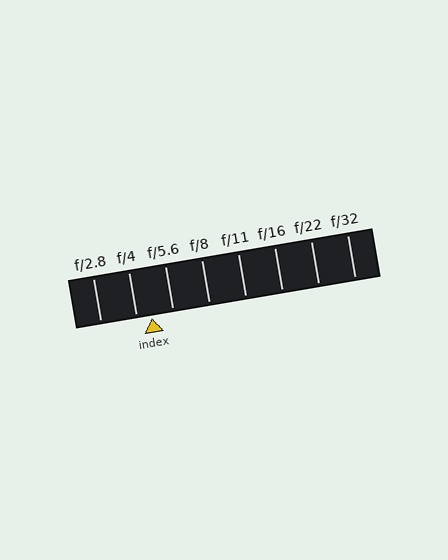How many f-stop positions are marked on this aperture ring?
There are 8 f-stop positions marked.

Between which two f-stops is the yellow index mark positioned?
The index mark is between f/4 and f/5.6.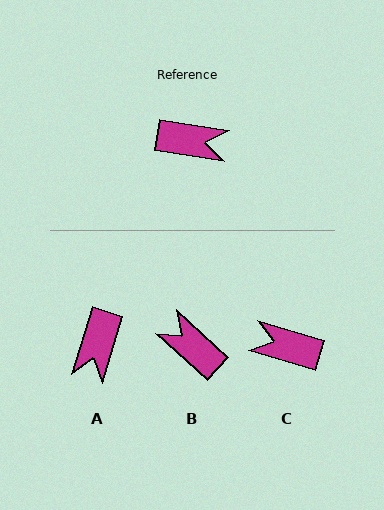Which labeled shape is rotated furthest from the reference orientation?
C, about 173 degrees away.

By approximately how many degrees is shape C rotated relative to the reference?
Approximately 173 degrees counter-clockwise.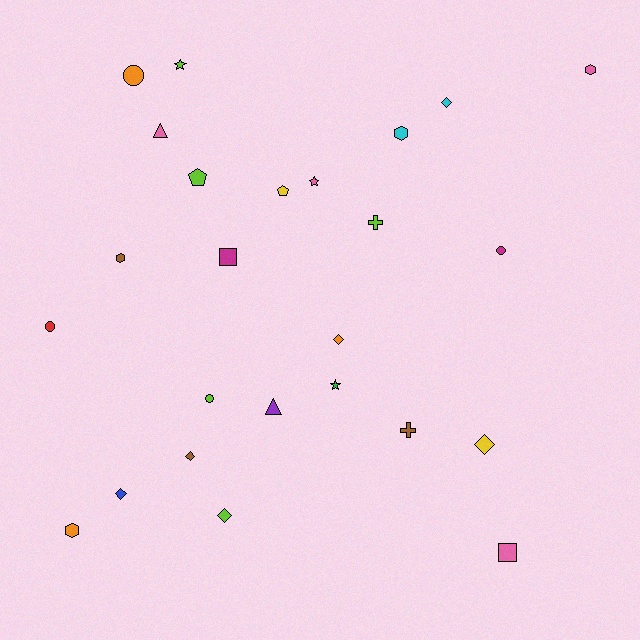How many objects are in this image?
There are 25 objects.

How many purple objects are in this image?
There is 1 purple object.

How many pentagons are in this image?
There are 2 pentagons.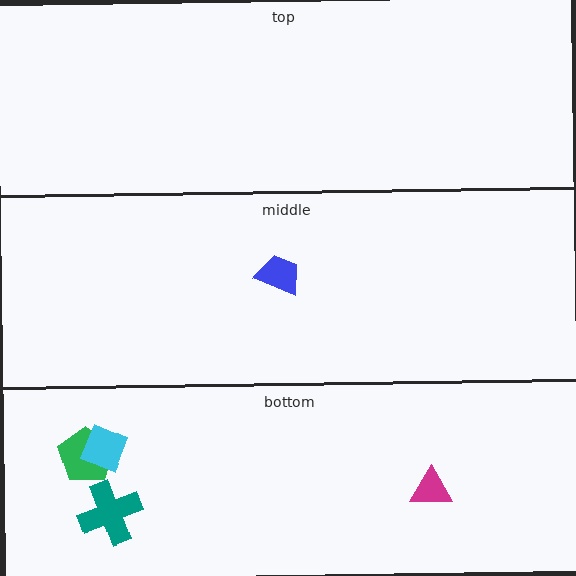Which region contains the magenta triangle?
The bottom region.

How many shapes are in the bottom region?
4.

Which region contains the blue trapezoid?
The middle region.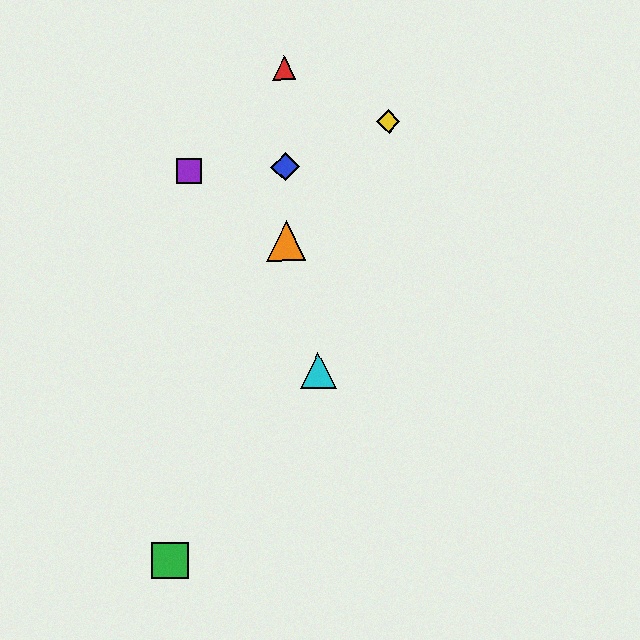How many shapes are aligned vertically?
3 shapes (the red triangle, the blue diamond, the orange triangle) are aligned vertically.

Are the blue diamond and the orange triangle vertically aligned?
Yes, both are at x≈285.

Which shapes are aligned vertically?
The red triangle, the blue diamond, the orange triangle are aligned vertically.